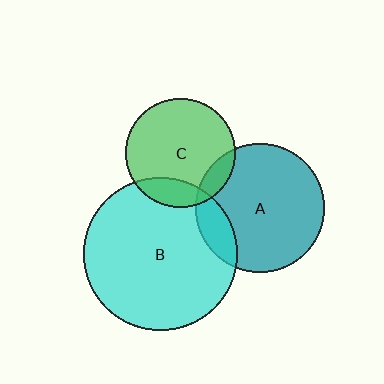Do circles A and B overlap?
Yes.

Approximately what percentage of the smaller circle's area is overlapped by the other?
Approximately 15%.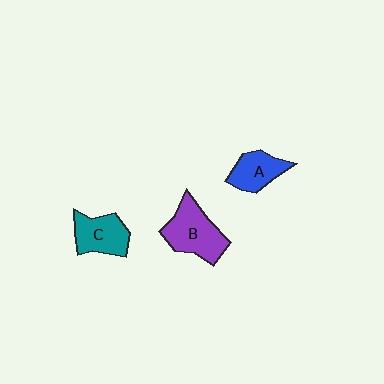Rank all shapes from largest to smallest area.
From largest to smallest: B (purple), C (teal), A (blue).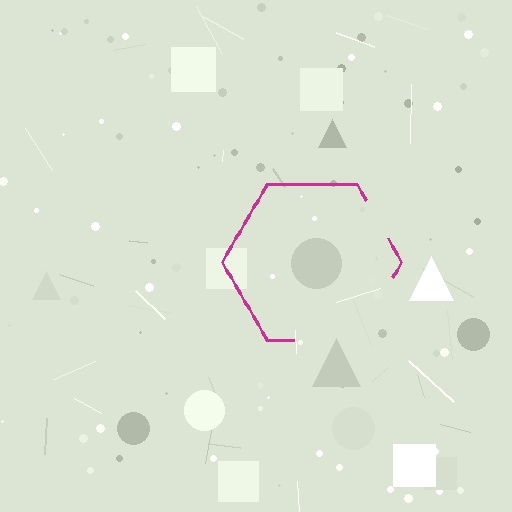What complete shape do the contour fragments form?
The contour fragments form a hexagon.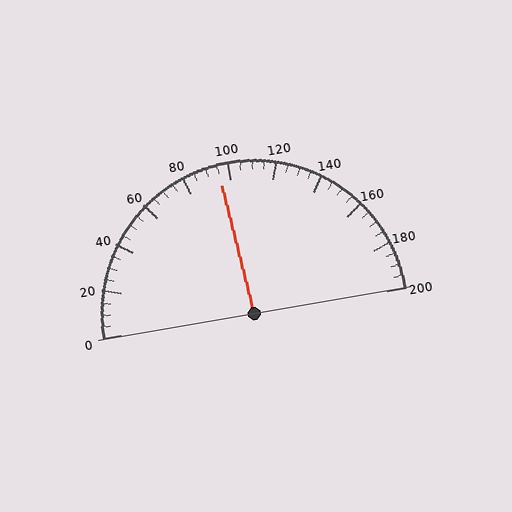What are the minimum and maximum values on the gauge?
The gauge ranges from 0 to 200.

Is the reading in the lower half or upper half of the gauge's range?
The reading is in the lower half of the range (0 to 200).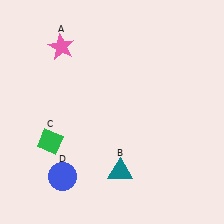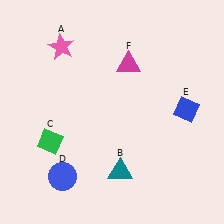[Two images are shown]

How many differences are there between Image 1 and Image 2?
There are 2 differences between the two images.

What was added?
A blue diamond (E), a magenta triangle (F) were added in Image 2.